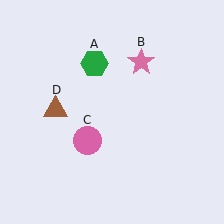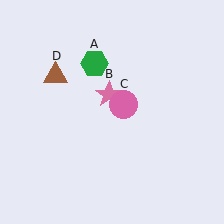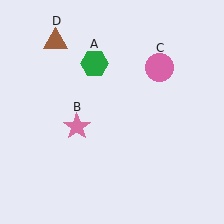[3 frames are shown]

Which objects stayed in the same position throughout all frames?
Green hexagon (object A) remained stationary.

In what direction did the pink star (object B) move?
The pink star (object B) moved down and to the left.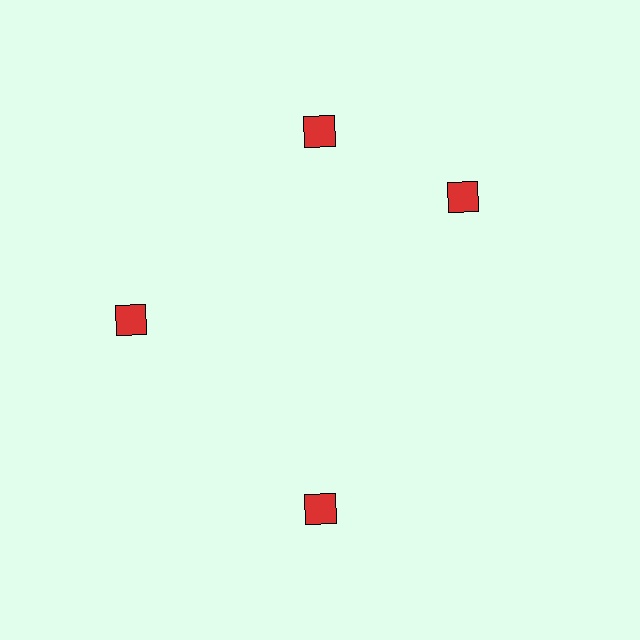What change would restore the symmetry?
The symmetry would be restored by rotating it back into even spacing with its neighbors so that all 4 diamonds sit at equal angles and equal distance from the center.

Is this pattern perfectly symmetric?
No. The 4 red diamonds are arranged in a ring, but one element near the 3 o'clock position is rotated out of alignment along the ring, breaking the 4-fold rotational symmetry.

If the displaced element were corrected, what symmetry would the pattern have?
It would have 4-fold rotational symmetry — the pattern would map onto itself every 90 degrees.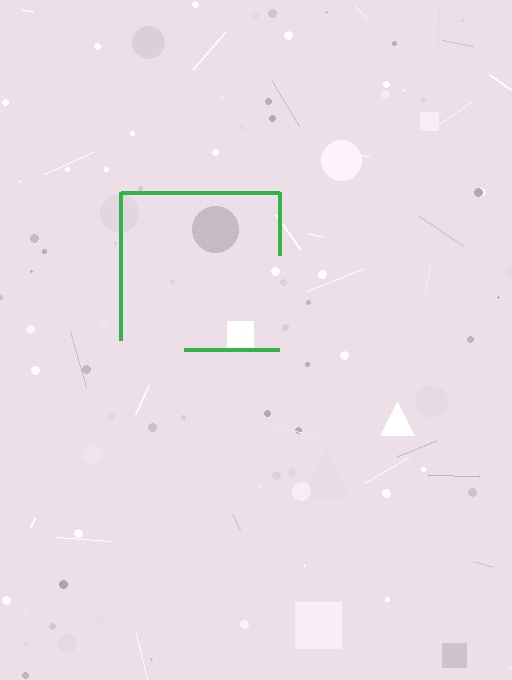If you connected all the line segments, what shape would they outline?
They would outline a square.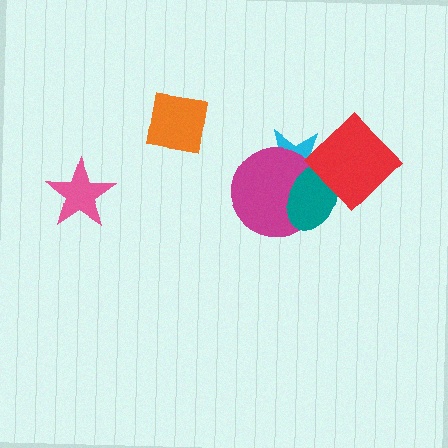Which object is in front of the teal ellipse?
The red diamond is in front of the teal ellipse.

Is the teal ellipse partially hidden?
Yes, it is partially covered by another shape.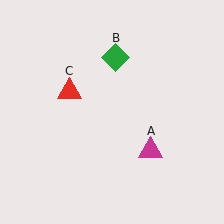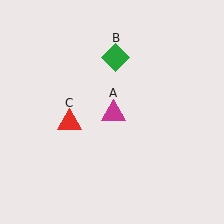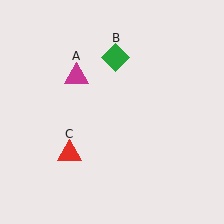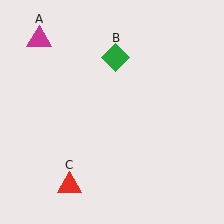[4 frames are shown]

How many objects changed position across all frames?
2 objects changed position: magenta triangle (object A), red triangle (object C).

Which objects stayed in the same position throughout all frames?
Green diamond (object B) remained stationary.